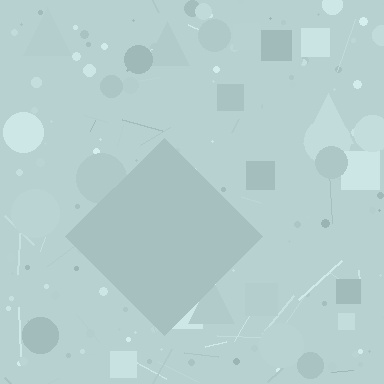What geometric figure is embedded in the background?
A diamond is embedded in the background.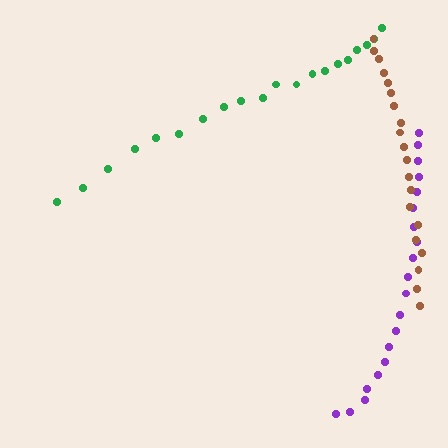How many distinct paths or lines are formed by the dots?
There are 3 distinct paths.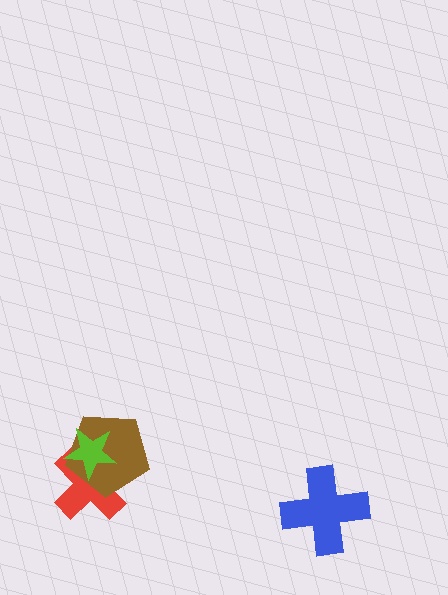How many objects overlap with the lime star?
2 objects overlap with the lime star.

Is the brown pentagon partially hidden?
Yes, it is partially covered by another shape.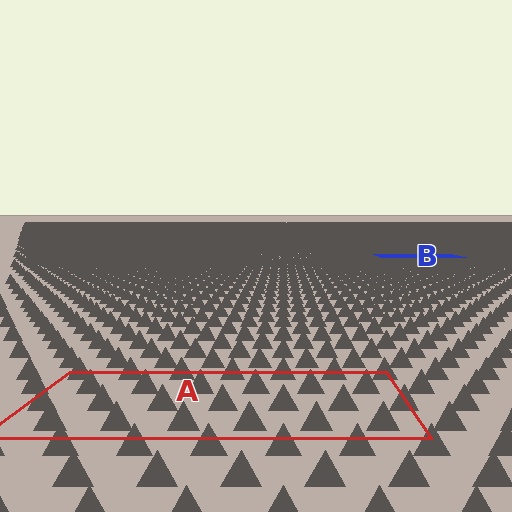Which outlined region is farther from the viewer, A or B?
Region B is farther from the viewer — the texture elements inside it appear smaller and more densely packed.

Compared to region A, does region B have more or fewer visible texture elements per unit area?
Region B has more texture elements per unit area — they are packed more densely because it is farther away.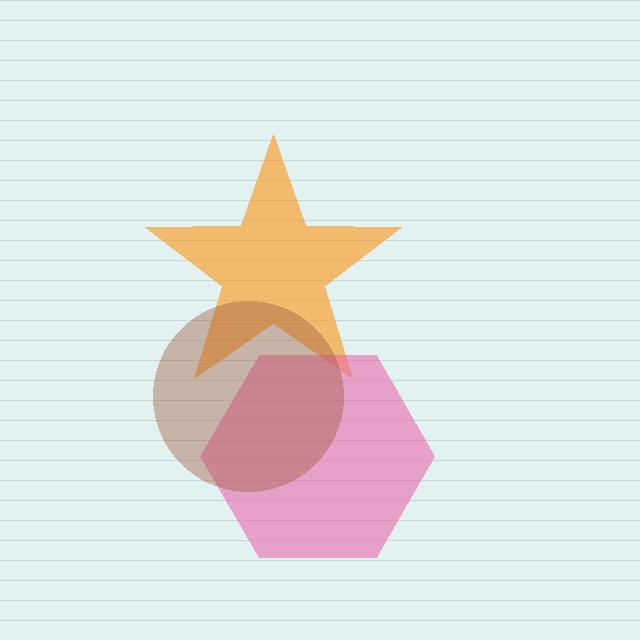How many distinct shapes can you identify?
There are 3 distinct shapes: an orange star, a pink hexagon, a brown circle.